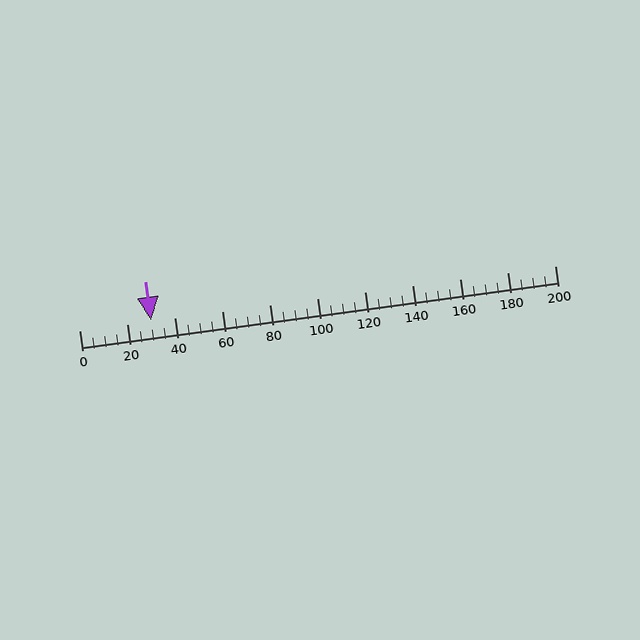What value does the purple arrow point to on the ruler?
The purple arrow points to approximately 30.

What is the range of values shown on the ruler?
The ruler shows values from 0 to 200.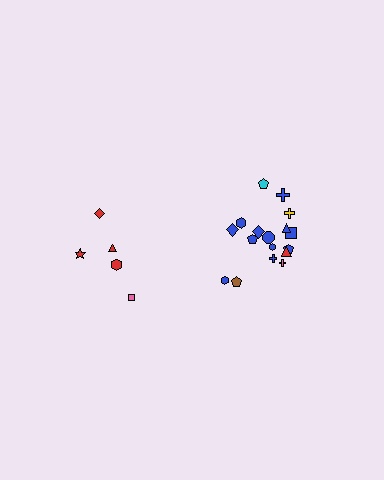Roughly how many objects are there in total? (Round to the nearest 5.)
Roughly 25 objects in total.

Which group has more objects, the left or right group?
The right group.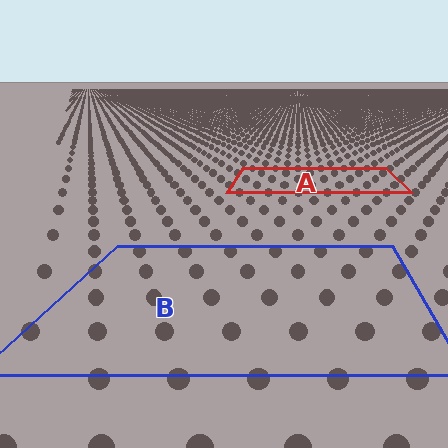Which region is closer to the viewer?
Region B is closer. The texture elements there are larger and more spread out.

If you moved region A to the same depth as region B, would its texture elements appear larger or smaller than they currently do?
They would appear larger. At a closer depth, the same texture elements are projected at a bigger on-screen size.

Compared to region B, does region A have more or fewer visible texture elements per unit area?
Region A has more texture elements per unit area — they are packed more densely because it is farther away.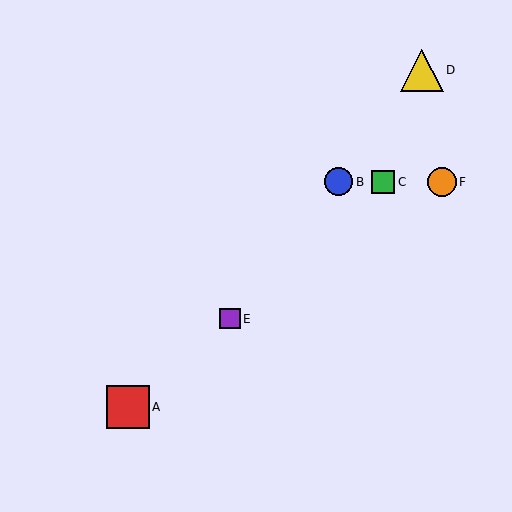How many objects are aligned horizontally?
3 objects (B, C, F) are aligned horizontally.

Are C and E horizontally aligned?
No, C is at y≈182 and E is at y≈319.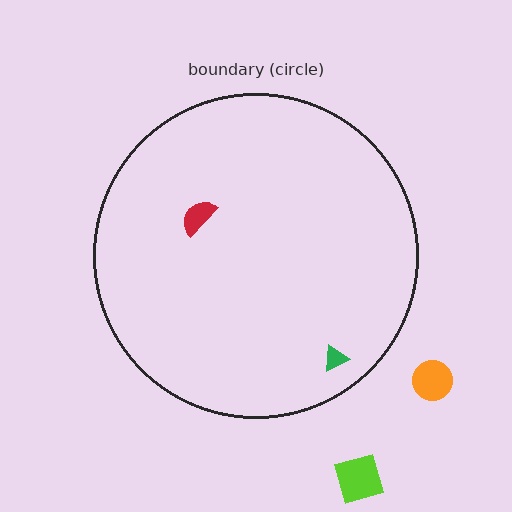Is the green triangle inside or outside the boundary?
Inside.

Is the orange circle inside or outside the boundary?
Outside.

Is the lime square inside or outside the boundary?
Outside.